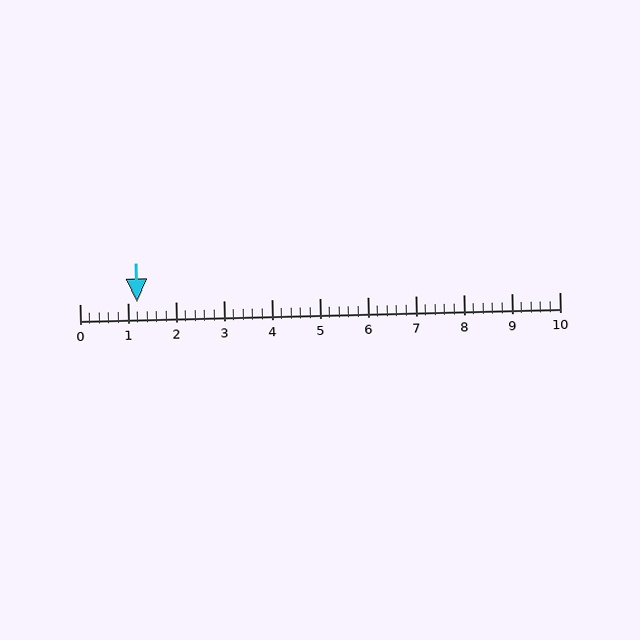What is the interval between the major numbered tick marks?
The major tick marks are spaced 1 units apart.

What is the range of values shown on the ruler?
The ruler shows values from 0 to 10.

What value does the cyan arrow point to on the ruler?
The cyan arrow points to approximately 1.2.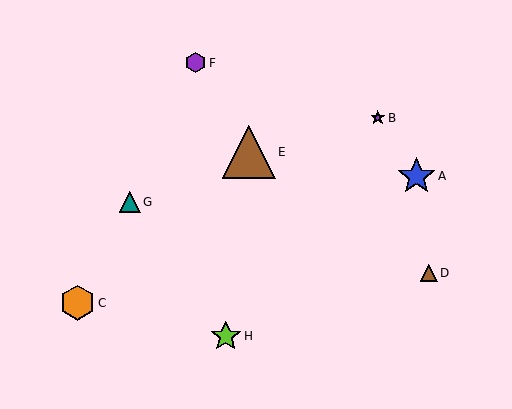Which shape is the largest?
The brown triangle (labeled E) is the largest.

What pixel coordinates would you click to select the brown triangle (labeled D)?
Click at (429, 273) to select the brown triangle D.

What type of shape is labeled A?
Shape A is a blue star.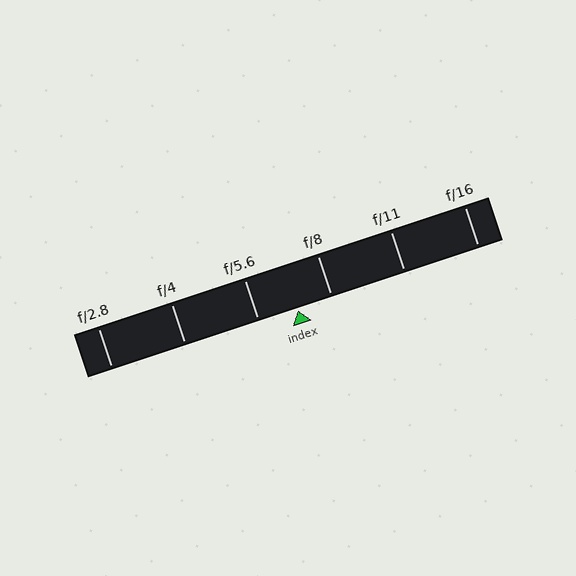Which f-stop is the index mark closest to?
The index mark is closest to f/8.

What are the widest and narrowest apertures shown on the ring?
The widest aperture shown is f/2.8 and the narrowest is f/16.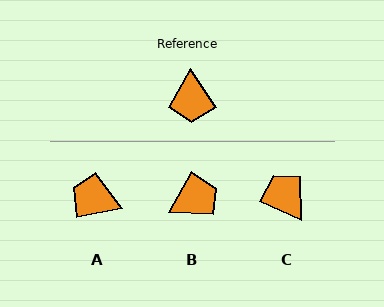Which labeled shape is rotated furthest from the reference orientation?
C, about 149 degrees away.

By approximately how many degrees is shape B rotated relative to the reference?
Approximately 116 degrees counter-clockwise.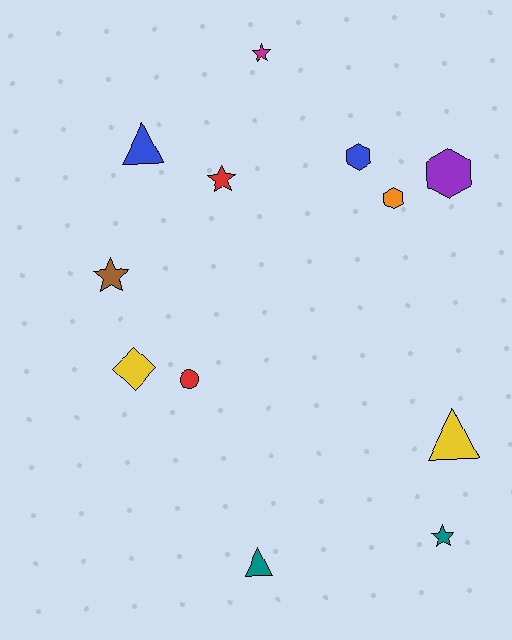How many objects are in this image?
There are 12 objects.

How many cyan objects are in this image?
There are no cyan objects.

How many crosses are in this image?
There are no crosses.